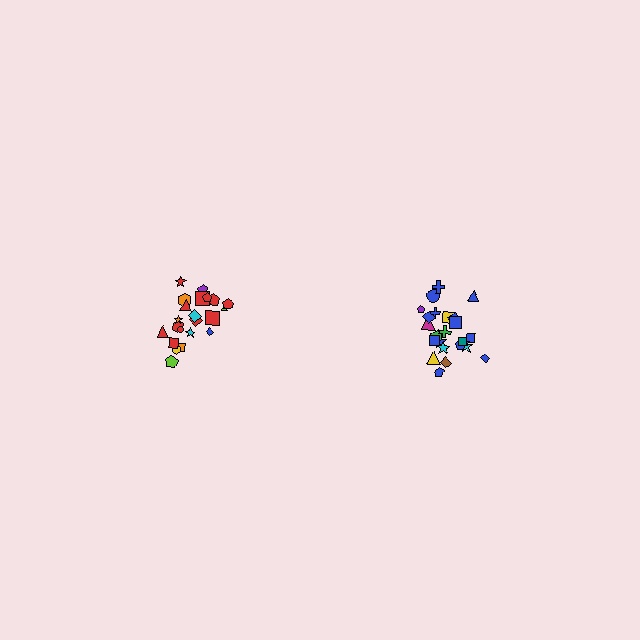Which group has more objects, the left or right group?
The right group.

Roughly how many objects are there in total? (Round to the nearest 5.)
Roughly 45 objects in total.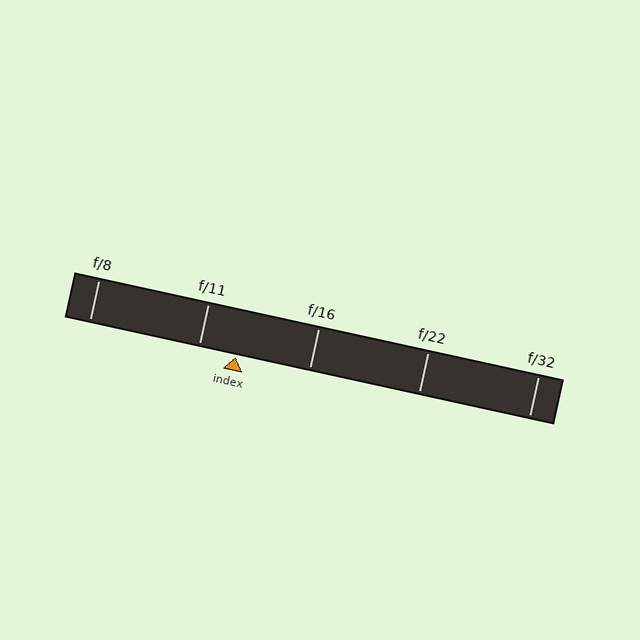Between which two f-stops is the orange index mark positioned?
The index mark is between f/11 and f/16.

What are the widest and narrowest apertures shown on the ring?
The widest aperture shown is f/8 and the narrowest is f/32.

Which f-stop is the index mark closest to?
The index mark is closest to f/11.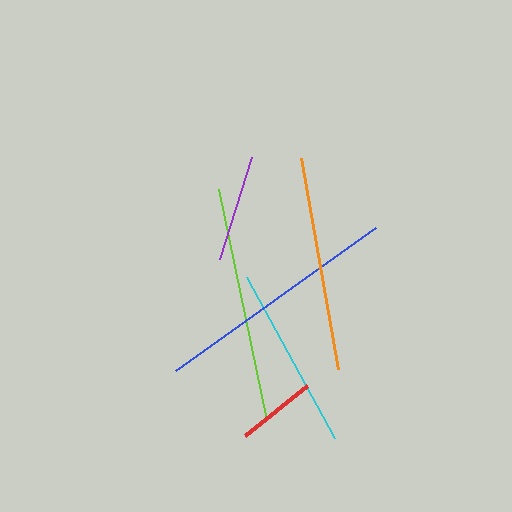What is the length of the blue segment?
The blue segment is approximately 246 pixels long.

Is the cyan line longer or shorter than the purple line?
The cyan line is longer than the purple line.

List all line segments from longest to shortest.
From longest to shortest: blue, lime, orange, cyan, purple, red.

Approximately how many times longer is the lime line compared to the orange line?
The lime line is approximately 1.1 times the length of the orange line.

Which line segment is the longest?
The blue line is the longest at approximately 246 pixels.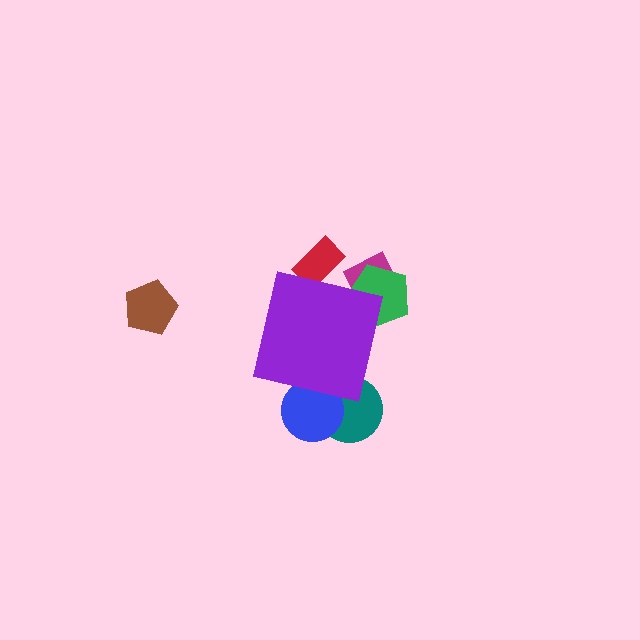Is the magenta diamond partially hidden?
Yes, the magenta diamond is partially hidden behind the purple square.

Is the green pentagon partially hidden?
Yes, the green pentagon is partially hidden behind the purple square.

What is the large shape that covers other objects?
A purple square.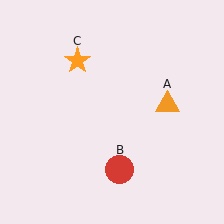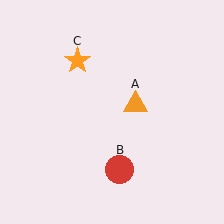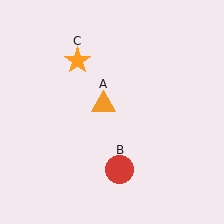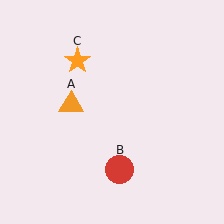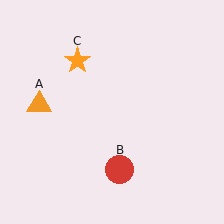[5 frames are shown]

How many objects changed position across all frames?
1 object changed position: orange triangle (object A).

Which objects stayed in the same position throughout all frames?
Red circle (object B) and orange star (object C) remained stationary.